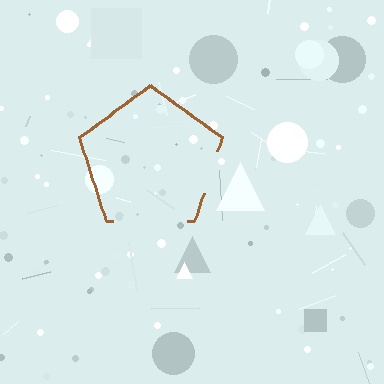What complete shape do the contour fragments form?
The contour fragments form a pentagon.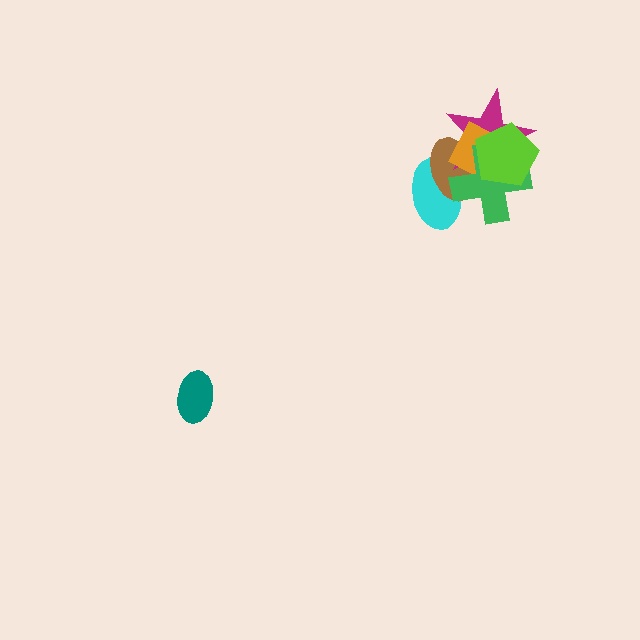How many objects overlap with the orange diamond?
5 objects overlap with the orange diamond.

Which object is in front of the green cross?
The lime pentagon is in front of the green cross.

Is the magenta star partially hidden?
Yes, it is partially covered by another shape.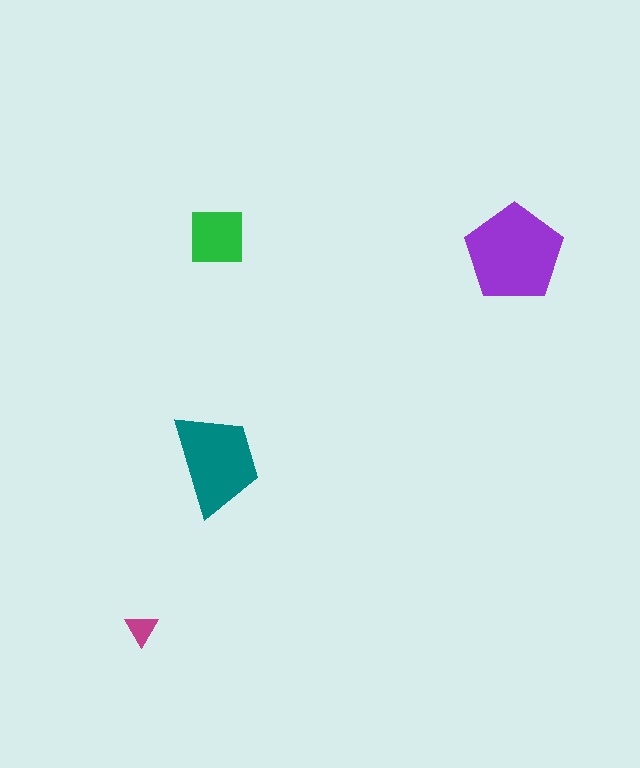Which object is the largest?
The purple pentagon.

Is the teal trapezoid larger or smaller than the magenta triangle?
Larger.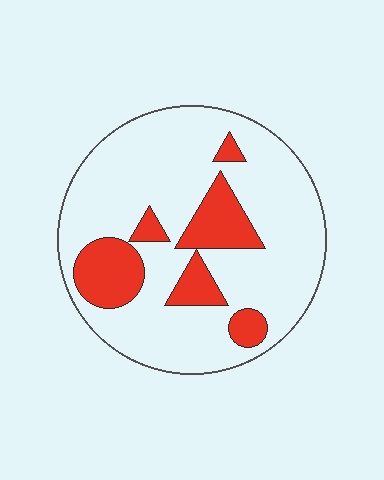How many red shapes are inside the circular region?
6.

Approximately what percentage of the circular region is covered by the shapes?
Approximately 20%.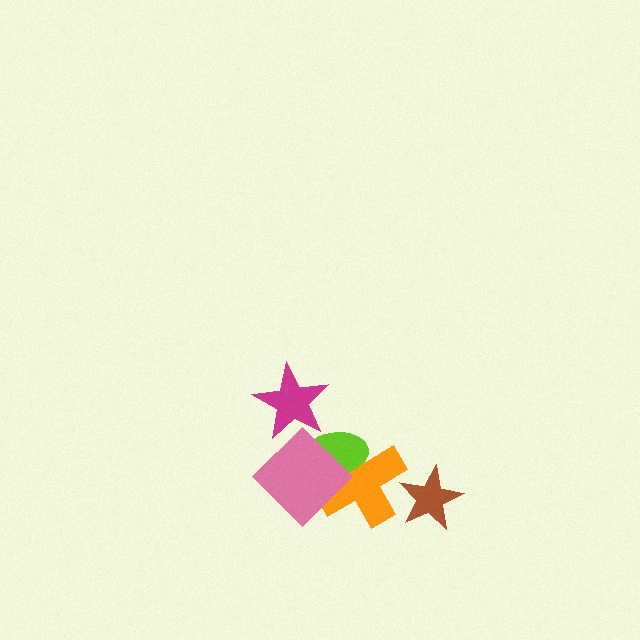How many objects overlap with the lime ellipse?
2 objects overlap with the lime ellipse.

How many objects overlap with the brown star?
1 object overlaps with the brown star.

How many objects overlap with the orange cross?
3 objects overlap with the orange cross.